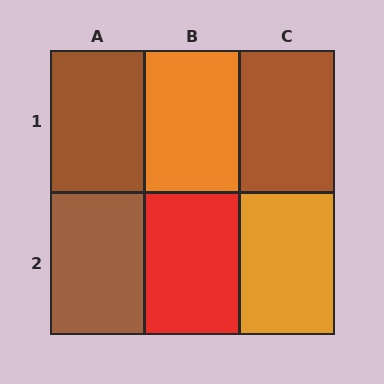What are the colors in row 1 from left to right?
Brown, orange, brown.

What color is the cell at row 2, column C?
Orange.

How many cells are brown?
3 cells are brown.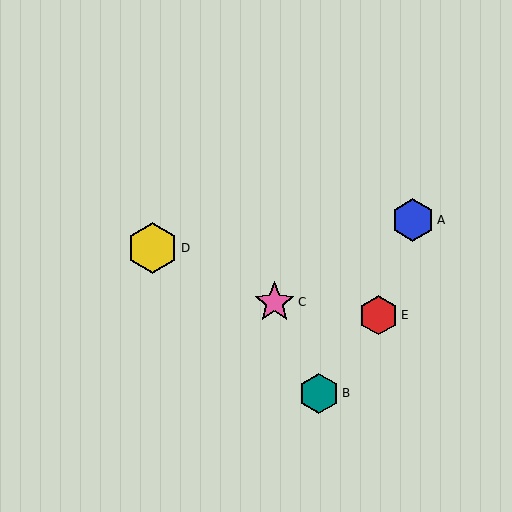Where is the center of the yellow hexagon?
The center of the yellow hexagon is at (153, 248).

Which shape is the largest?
The yellow hexagon (labeled D) is the largest.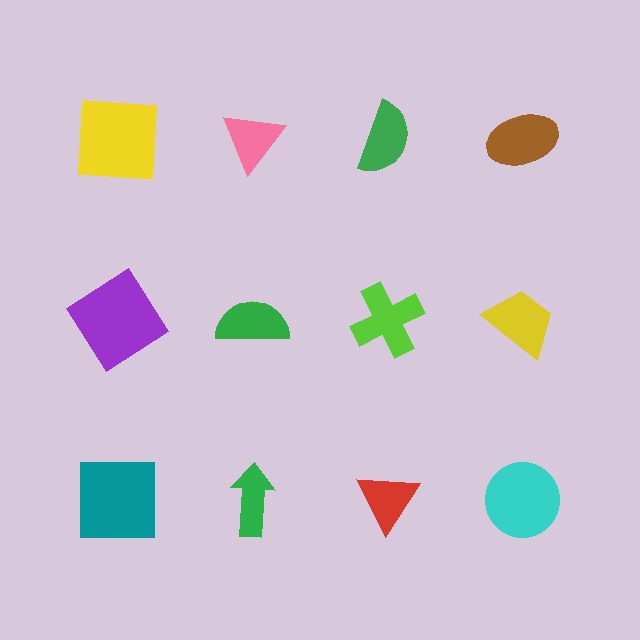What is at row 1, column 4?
A brown ellipse.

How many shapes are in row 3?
4 shapes.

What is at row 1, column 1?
A yellow square.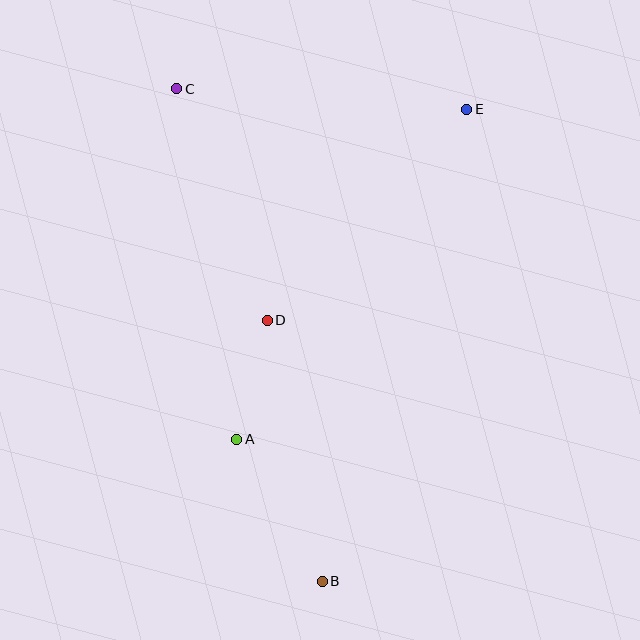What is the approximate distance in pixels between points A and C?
The distance between A and C is approximately 356 pixels.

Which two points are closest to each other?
Points A and D are closest to each other.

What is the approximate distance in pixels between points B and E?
The distance between B and E is approximately 493 pixels.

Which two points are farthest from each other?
Points B and C are farthest from each other.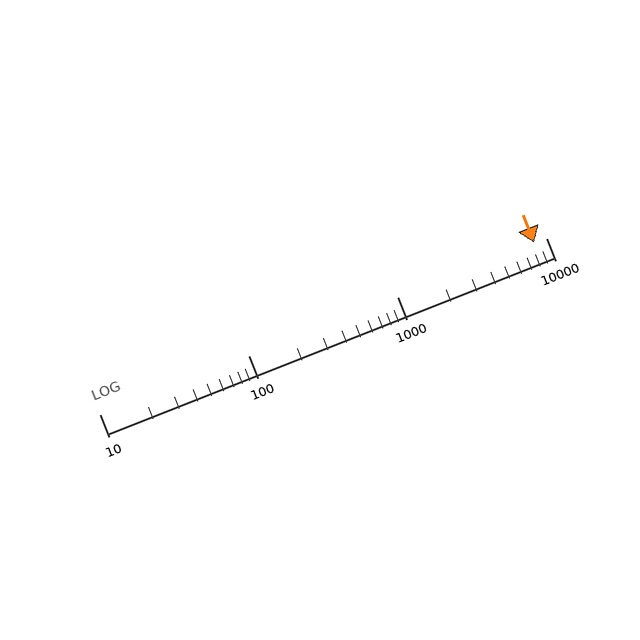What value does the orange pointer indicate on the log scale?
The pointer indicates approximately 8300.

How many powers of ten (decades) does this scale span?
The scale spans 3 decades, from 10 to 10000.